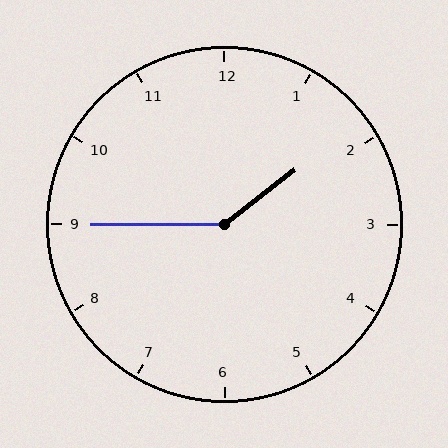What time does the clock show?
1:45.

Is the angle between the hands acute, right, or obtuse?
It is obtuse.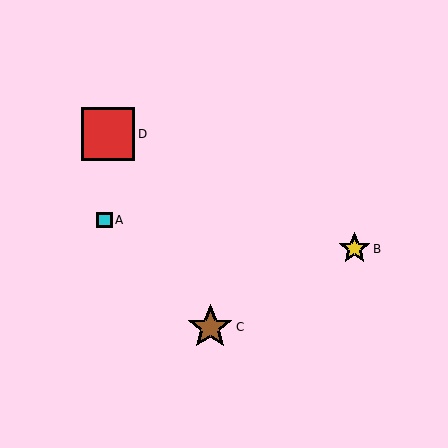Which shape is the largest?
The red square (labeled D) is the largest.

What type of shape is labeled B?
Shape B is a yellow star.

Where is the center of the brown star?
The center of the brown star is at (210, 327).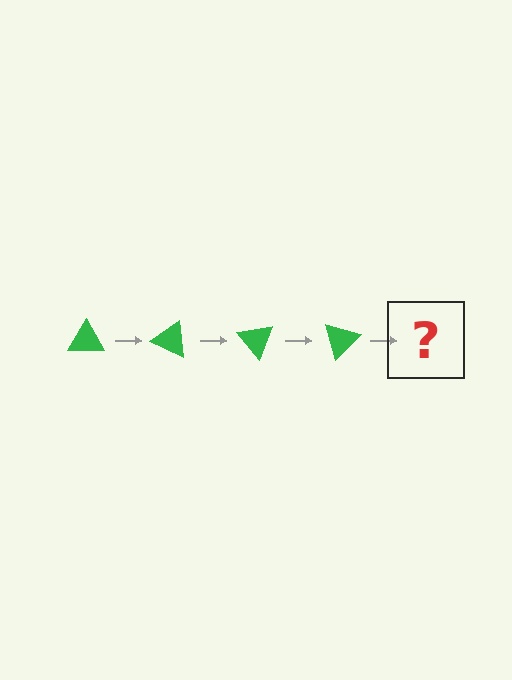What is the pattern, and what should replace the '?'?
The pattern is that the triangle rotates 25 degrees each step. The '?' should be a green triangle rotated 100 degrees.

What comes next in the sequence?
The next element should be a green triangle rotated 100 degrees.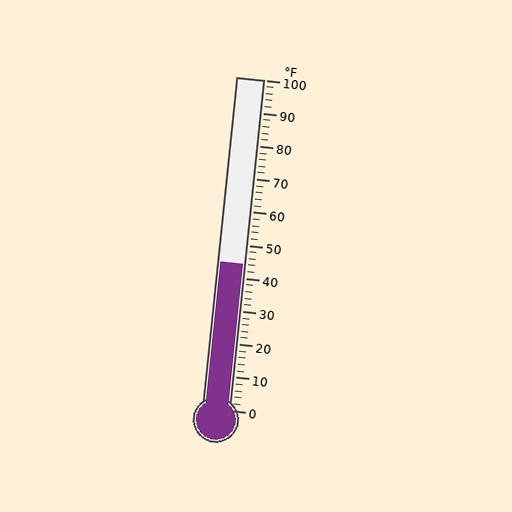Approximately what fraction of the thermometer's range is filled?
The thermometer is filled to approximately 45% of its range.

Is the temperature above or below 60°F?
The temperature is below 60°F.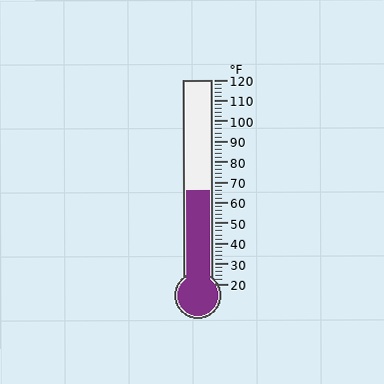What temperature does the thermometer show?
The thermometer shows approximately 66°F.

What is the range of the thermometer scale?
The thermometer scale ranges from 20°F to 120°F.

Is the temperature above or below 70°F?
The temperature is below 70°F.